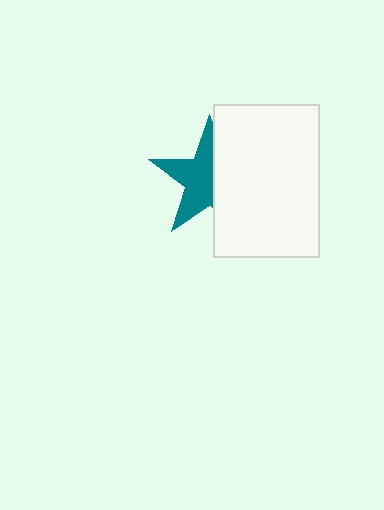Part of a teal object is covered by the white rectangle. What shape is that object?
It is a star.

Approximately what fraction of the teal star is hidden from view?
Roughly 44% of the teal star is hidden behind the white rectangle.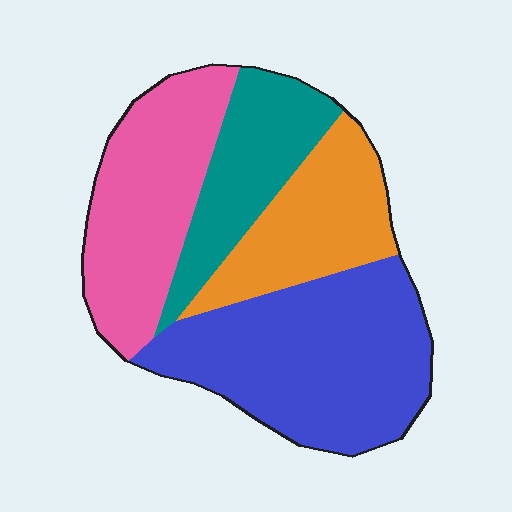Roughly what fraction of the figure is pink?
Pink takes up about one quarter (1/4) of the figure.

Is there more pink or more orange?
Pink.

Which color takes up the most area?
Blue, at roughly 35%.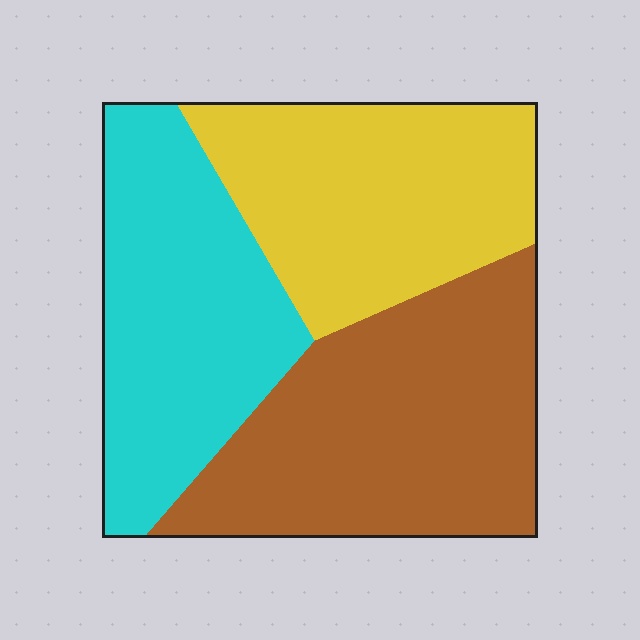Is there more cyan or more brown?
Brown.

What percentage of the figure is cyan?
Cyan takes up about one third (1/3) of the figure.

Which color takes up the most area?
Brown, at roughly 40%.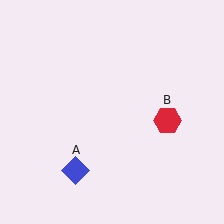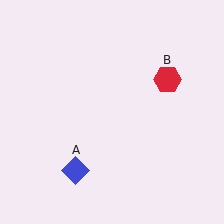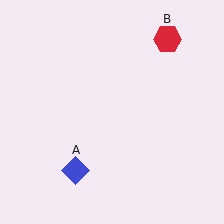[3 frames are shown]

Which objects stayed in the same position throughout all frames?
Blue diamond (object A) remained stationary.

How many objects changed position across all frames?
1 object changed position: red hexagon (object B).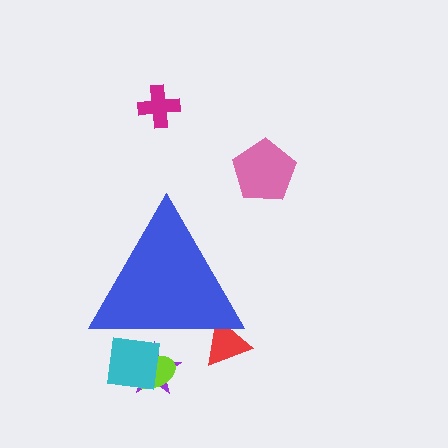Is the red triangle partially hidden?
Yes, the red triangle is partially hidden behind the blue triangle.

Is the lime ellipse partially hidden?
Yes, the lime ellipse is partially hidden behind the blue triangle.